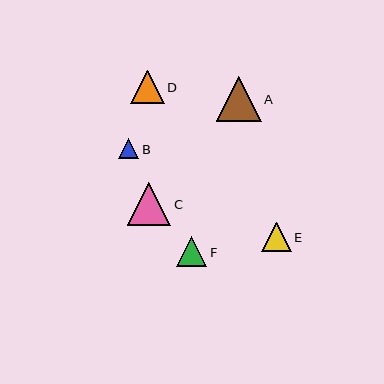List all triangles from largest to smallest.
From largest to smallest: A, C, D, F, E, B.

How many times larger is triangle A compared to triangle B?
Triangle A is approximately 2.2 times the size of triangle B.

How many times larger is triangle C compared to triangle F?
Triangle C is approximately 1.4 times the size of triangle F.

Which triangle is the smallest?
Triangle B is the smallest with a size of approximately 20 pixels.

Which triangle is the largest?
Triangle A is the largest with a size of approximately 45 pixels.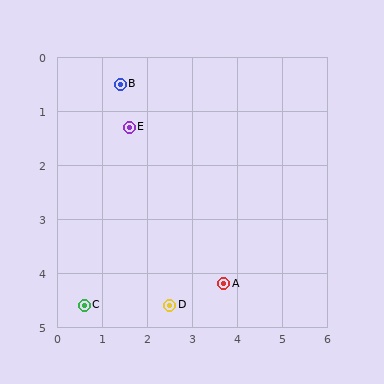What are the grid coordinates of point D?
Point D is at approximately (2.5, 4.6).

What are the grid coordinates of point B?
Point B is at approximately (1.4, 0.5).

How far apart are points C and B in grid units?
Points C and B are about 4.2 grid units apart.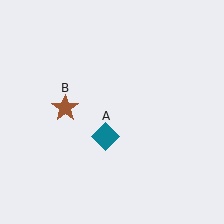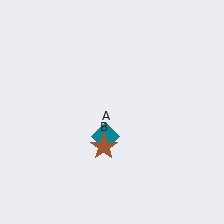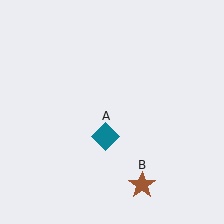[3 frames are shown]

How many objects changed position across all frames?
1 object changed position: brown star (object B).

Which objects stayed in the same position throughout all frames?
Teal diamond (object A) remained stationary.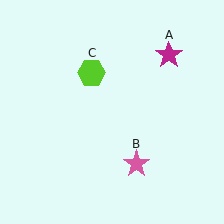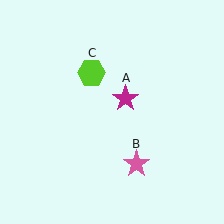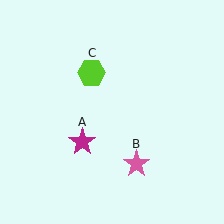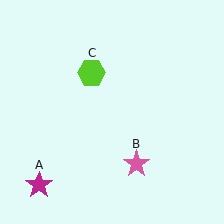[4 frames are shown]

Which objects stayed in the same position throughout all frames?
Pink star (object B) and lime hexagon (object C) remained stationary.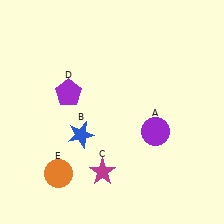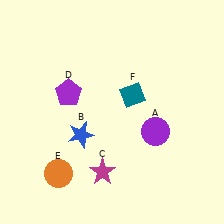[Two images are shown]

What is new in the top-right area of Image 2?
A teal diamond (F) was added in the top-right area of Image 2.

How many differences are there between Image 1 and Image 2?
There is 1 difference between the two images.